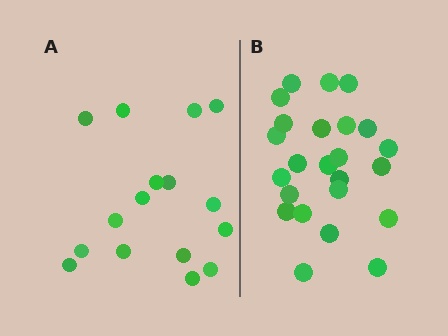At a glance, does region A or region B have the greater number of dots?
Region B (the right region) has more dots.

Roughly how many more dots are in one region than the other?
Region B has roughly 8 or so more dots than region A.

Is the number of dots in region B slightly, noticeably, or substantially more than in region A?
Region B has substantially more. The ratio is roughly 1.5 to 1.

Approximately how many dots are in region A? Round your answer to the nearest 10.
About 20 dots. (The exact count is 16, which rounds to 20.)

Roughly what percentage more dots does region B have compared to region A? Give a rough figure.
About 50% more.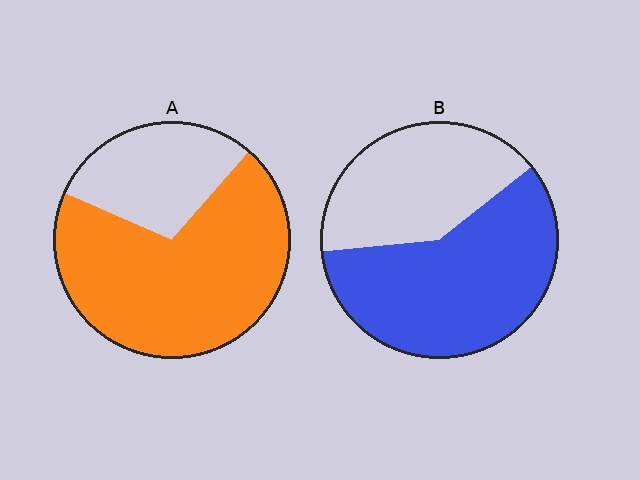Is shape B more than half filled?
Yes.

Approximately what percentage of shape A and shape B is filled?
A is approximately 70% and B is approximately 60%.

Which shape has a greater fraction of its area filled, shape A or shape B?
Shape A.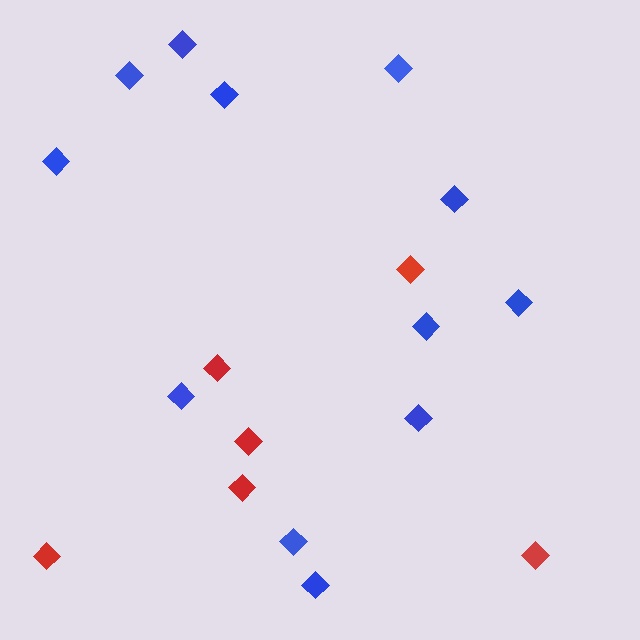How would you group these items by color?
There are 2 groups: one group of red diamonds (6) and one group of blue diamonds (12).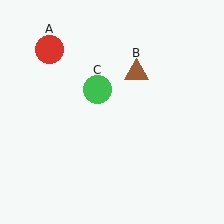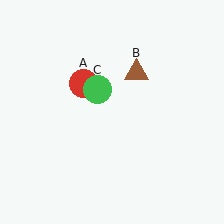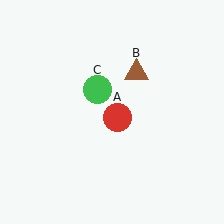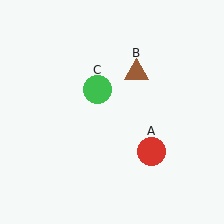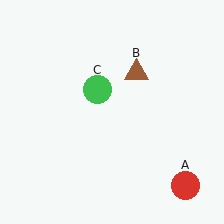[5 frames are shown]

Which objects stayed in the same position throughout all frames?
Brown triangle (object B) and green circle (object C) remained stationary.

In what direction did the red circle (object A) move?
The red circle (object A) moved down and to the right.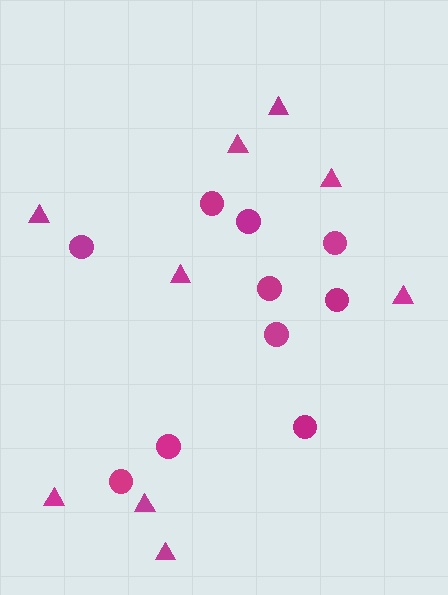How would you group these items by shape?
There are 2 groups: one group of triangles (9) and one group of circles (10).